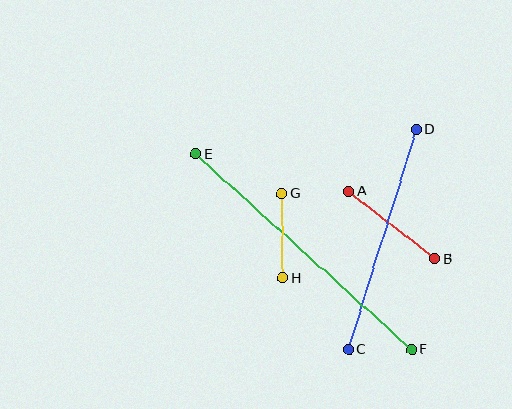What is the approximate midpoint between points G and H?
The midpoint is at approximately (282, 236) pixels.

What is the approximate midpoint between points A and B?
The midpoint is at approximately (392, 225) pixels.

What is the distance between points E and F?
The distance is approximately 292 pixels.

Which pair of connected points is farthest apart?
Points E and F are farthest apart.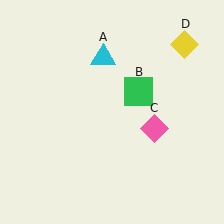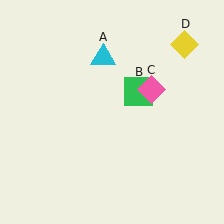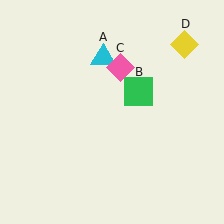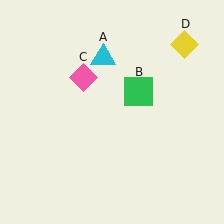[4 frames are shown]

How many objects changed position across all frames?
1 object changed position: pink diamond (object C).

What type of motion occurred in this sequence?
The pink diamond (object C) rotated counterclockwise around the center of the scene.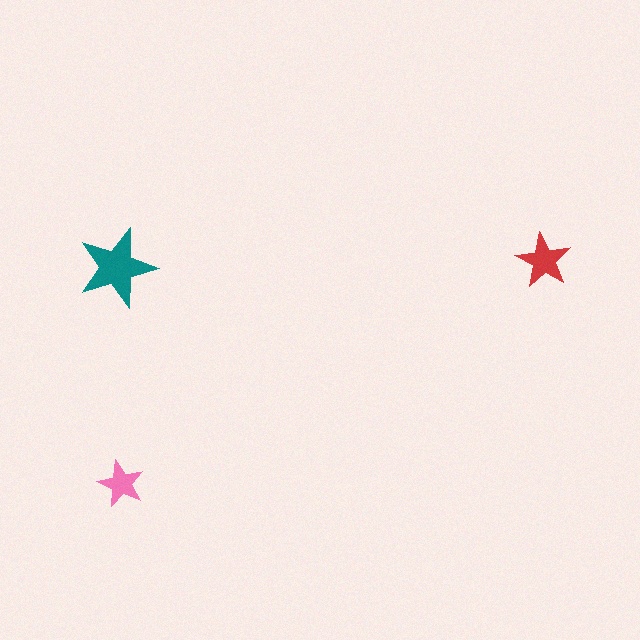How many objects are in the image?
There are 3 objects in the image.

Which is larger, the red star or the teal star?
The teal one.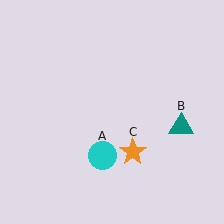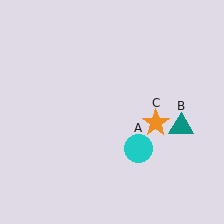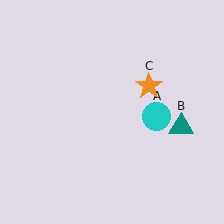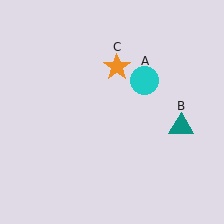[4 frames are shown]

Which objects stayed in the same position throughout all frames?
Teal triangle (object B) remained stationary.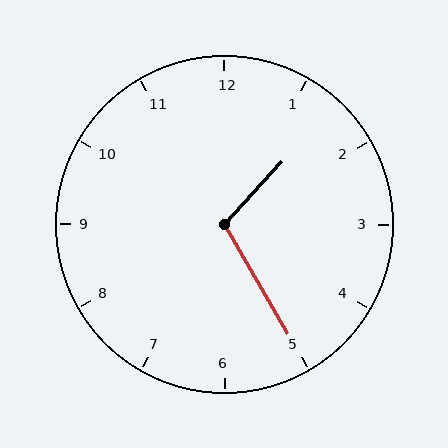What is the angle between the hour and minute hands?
Approximately 108 degrees.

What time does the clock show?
1:25.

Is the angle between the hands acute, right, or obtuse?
It is obtuse.